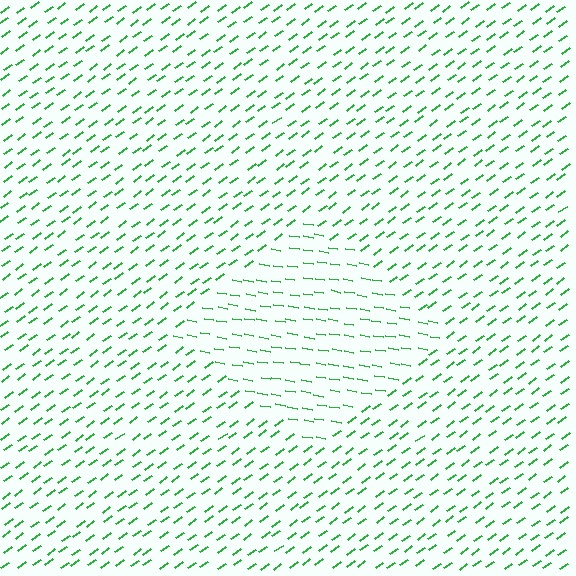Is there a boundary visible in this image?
Yes, there is a texture boundary formed by a change in line orientation.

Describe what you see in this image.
The image is filled with small green line segments. A diamond region in the image has lines oriented differently from the surrounding lines, creating a visible texture boundary.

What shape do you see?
I see a diamond.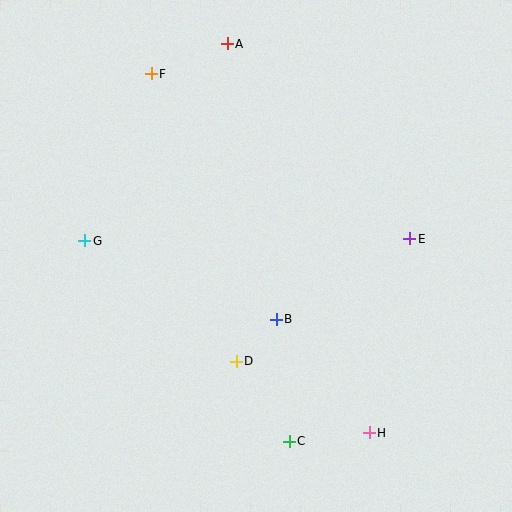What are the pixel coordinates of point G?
Point G is at (85, 241).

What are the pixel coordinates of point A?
Point A is at (227, 44).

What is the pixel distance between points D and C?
The distance between D and C is 96 pixels.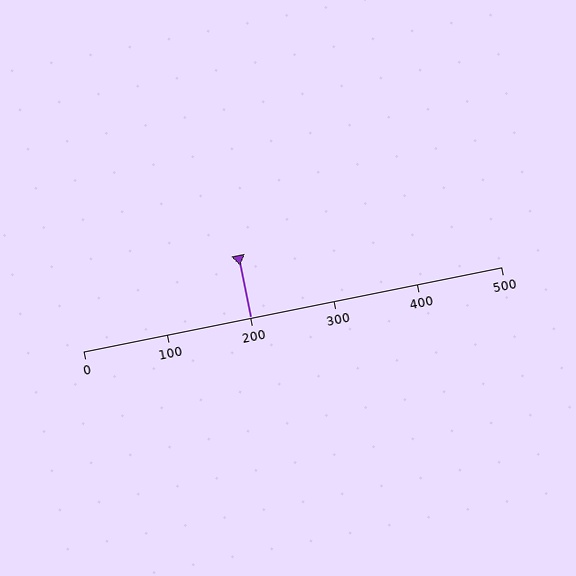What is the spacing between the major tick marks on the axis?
The major ticks are spaced 100 apart.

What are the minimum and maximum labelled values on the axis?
The axis runs from 0 to 500.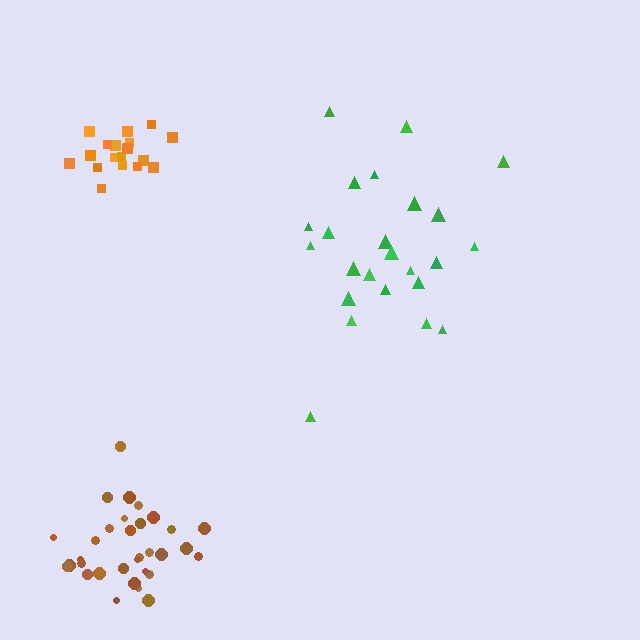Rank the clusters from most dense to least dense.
brown, orange, green.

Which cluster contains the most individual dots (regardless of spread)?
Brown (32).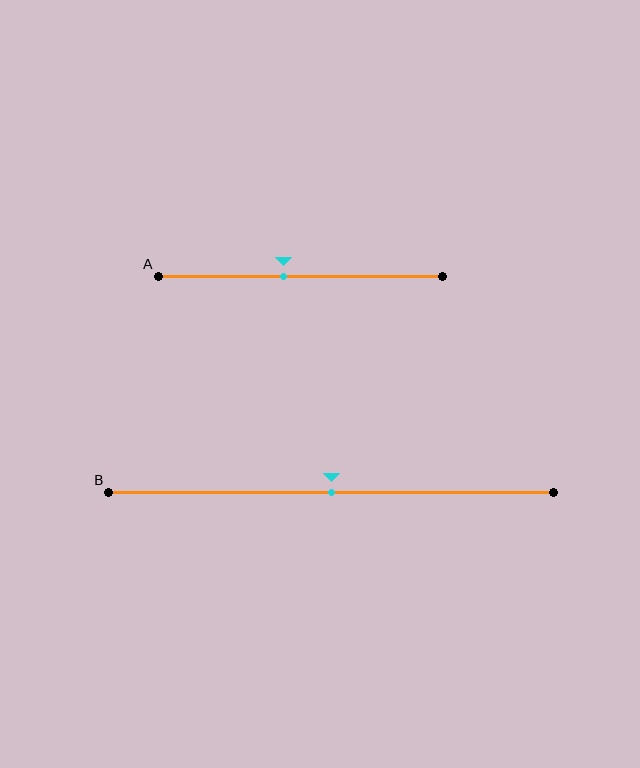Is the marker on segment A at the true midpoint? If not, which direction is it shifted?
No, the marker on segment A is shifted to the left by about 6% of the segment length.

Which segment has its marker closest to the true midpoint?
Segment B has its marker closest to the true midpoint.